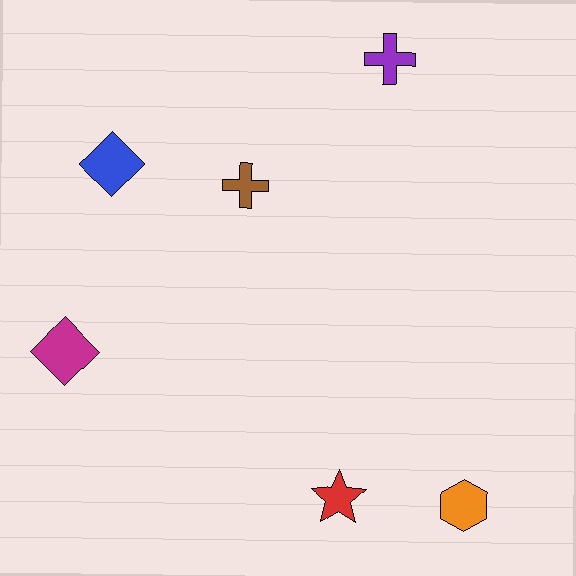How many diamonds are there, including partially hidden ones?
There are 2 diamonds.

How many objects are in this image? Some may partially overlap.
There are 6 objects.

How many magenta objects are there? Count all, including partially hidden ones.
There is 1 magenta object.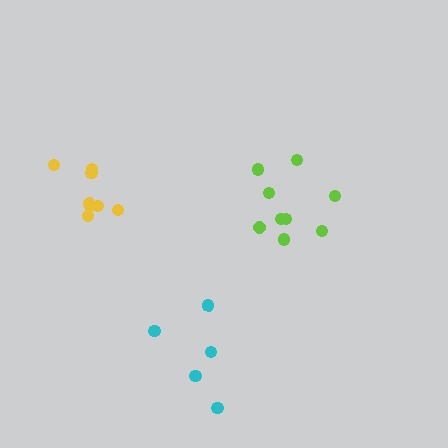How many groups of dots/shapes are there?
There are 3 groups.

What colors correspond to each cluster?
The clusters are colored: cyan, lime, yellow.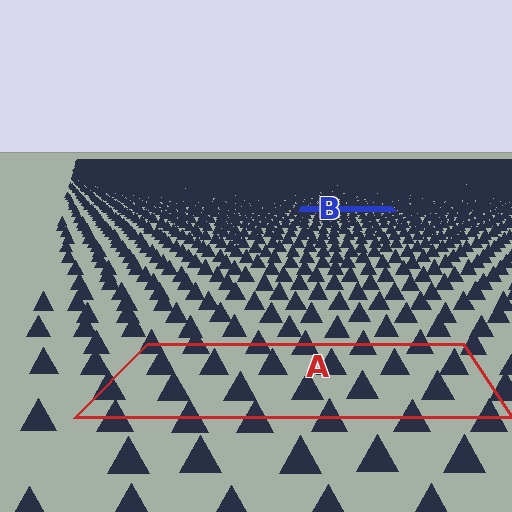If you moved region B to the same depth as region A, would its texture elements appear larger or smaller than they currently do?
They would appear larger. At a closer depth, the same texture elements are projected at a bigger on-screen size.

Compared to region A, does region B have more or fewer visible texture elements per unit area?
Region B has more texture elements per unit area — they are packed more densely because it is farther away.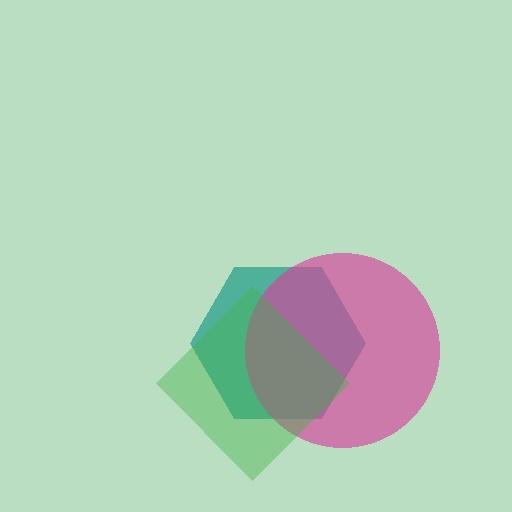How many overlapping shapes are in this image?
There are 3 overlapping shapes in the image.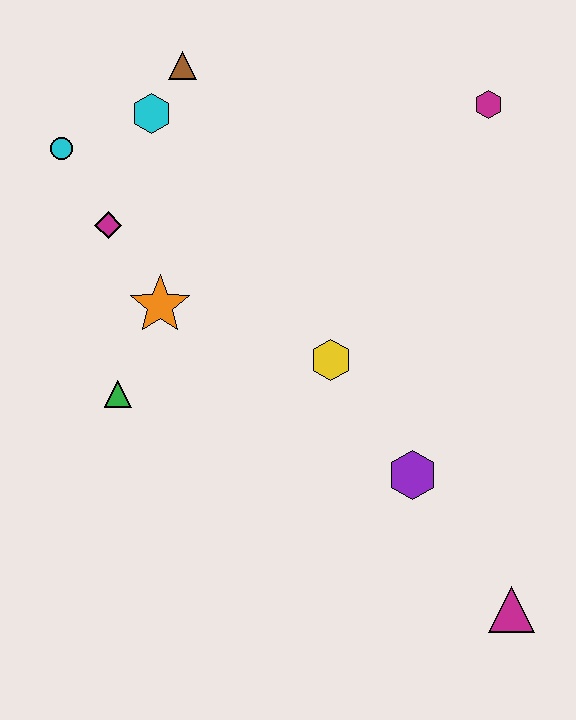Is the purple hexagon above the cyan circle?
No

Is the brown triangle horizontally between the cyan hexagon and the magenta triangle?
Yes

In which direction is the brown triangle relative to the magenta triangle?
The brown triangle is above the magenta triangle.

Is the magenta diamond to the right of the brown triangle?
No